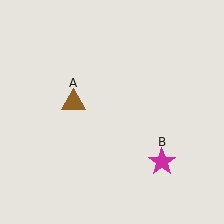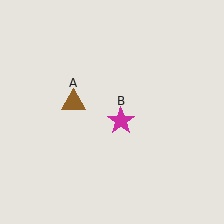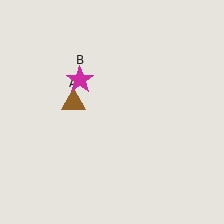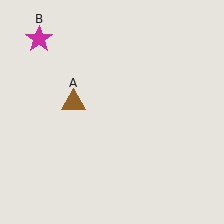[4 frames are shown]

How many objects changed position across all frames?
1 object changed position: magenta star (object B).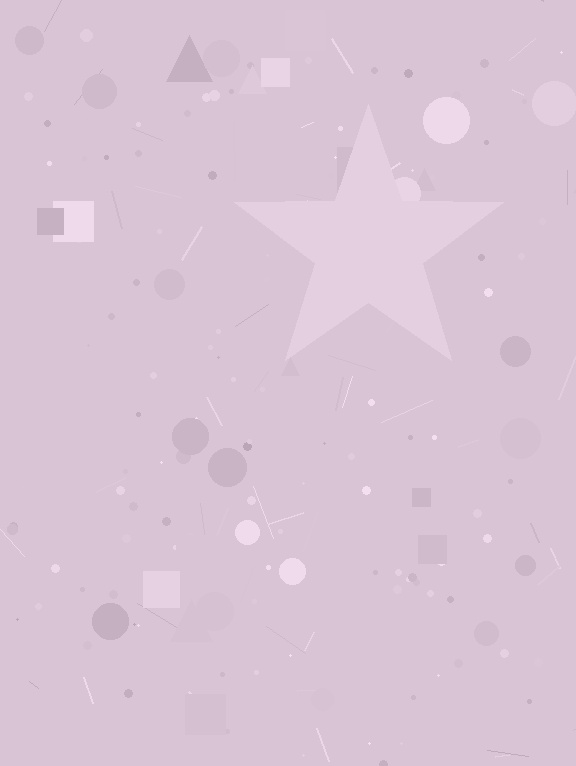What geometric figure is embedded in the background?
A star is embedded in the background.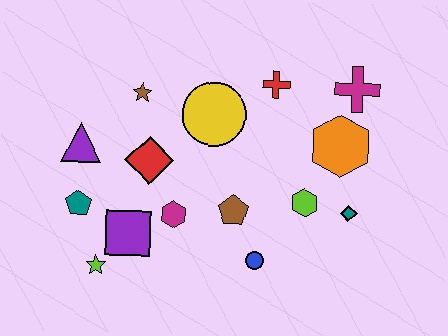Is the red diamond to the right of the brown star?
Yes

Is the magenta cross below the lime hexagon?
No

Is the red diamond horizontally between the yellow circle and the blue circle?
No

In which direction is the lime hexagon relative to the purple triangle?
The lime hexagon is to the right of the purple triangle.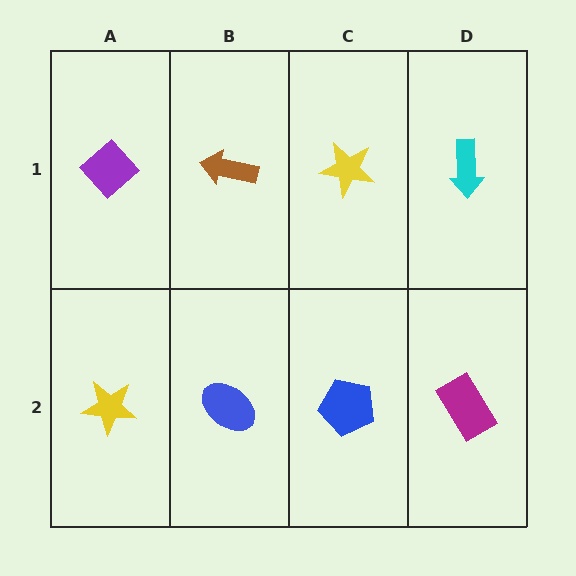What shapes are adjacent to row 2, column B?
A brown arrow (row 1, column B), a yellow star (row 2, column A), a blue pentagon (row 2, column C).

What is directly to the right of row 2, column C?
A magenta rectangle.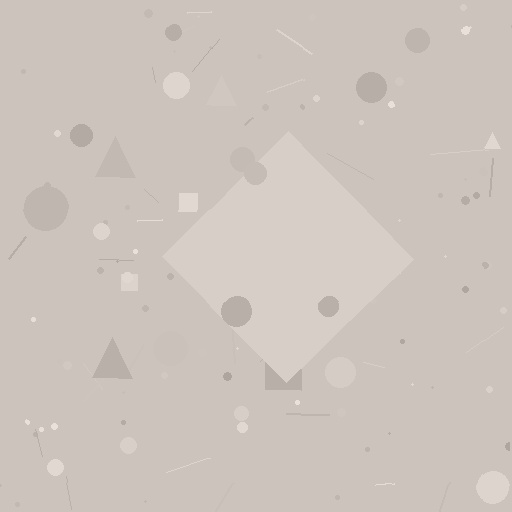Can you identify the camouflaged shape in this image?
The camouflaged shape is a diamond.